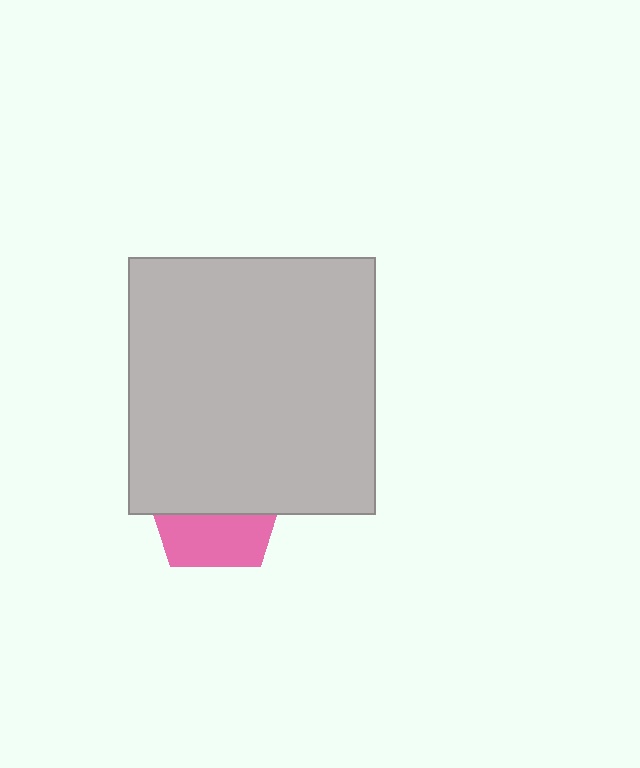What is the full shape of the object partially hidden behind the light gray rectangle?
The partially hidden object is a pink pentagon.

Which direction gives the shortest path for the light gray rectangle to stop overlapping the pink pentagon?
Moving up gives the shortest separation.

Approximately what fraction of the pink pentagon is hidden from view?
Roughly 61% of the pink pentagon is hidden behind the light gray rectangle.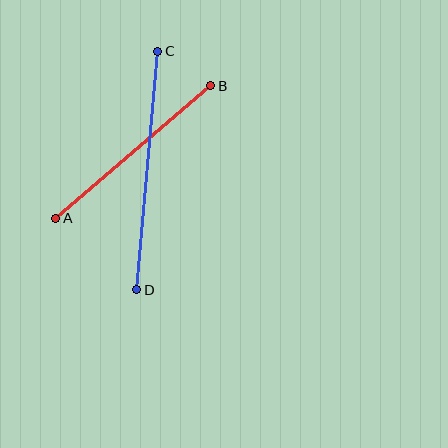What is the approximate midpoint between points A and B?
The midpoint is at approximately (133, 152) pixels.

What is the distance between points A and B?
The distance is approximately 204 pixels.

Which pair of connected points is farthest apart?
Points C and D are farthest apart.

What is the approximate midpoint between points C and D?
The midpoint is at approximately (147, 170) pixels.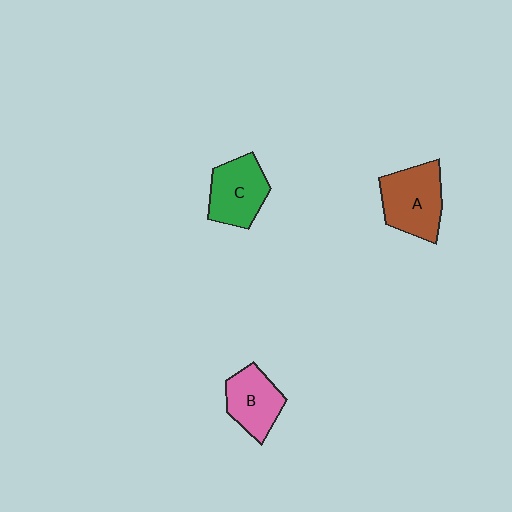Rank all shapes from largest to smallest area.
From largest to smallest: A (brown), C (green), B (pink).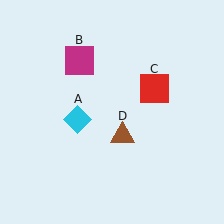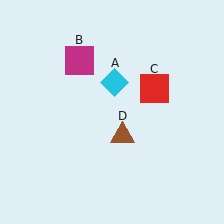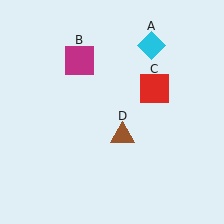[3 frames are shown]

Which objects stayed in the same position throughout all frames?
Magenta square (object B) and red square (object C) and brown triangle (object D) remained stationary.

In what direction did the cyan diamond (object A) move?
The cyan diamond (object A) moved up and to the right.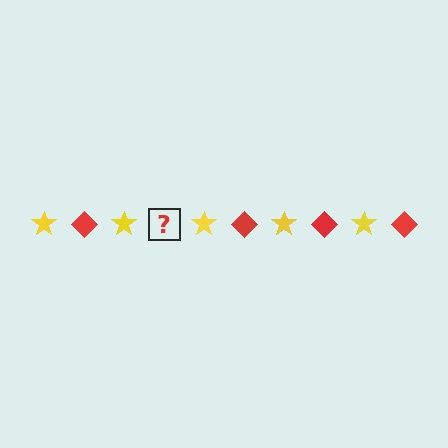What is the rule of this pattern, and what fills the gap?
The rule is that the pattern alternates between yellow star and red diamond. The gap should be filled with a red diamond.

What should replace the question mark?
The question mark should be replaced with a red diamond.